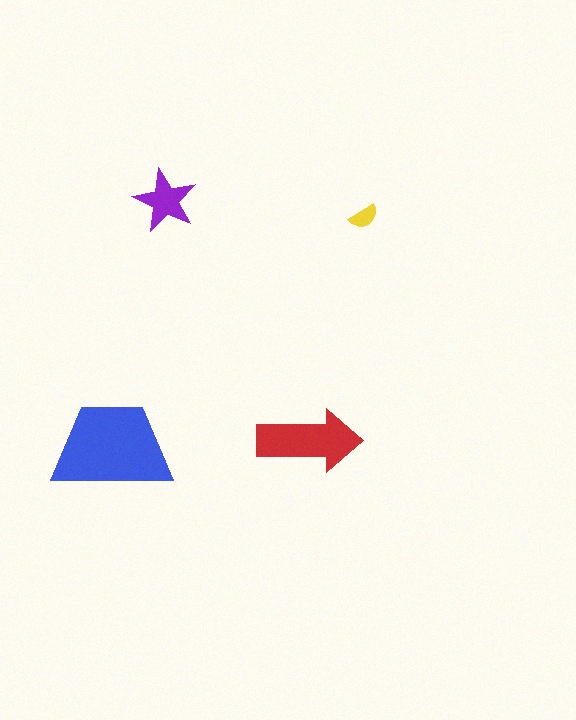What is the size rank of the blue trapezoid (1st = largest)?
1st.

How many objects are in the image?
There are 4 objects in the image.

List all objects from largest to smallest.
The blue trapezoid, the red arrow, the purple star, the yellow semicircle.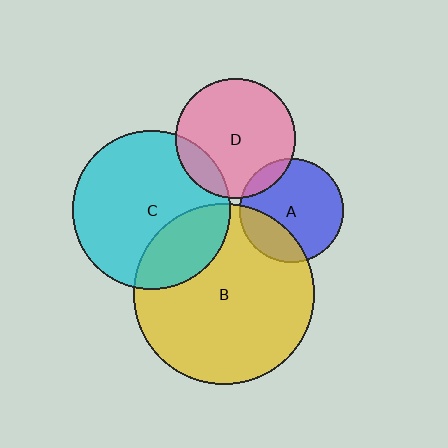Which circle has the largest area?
Circle B (yellow).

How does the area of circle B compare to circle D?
Approximately 2.3 times.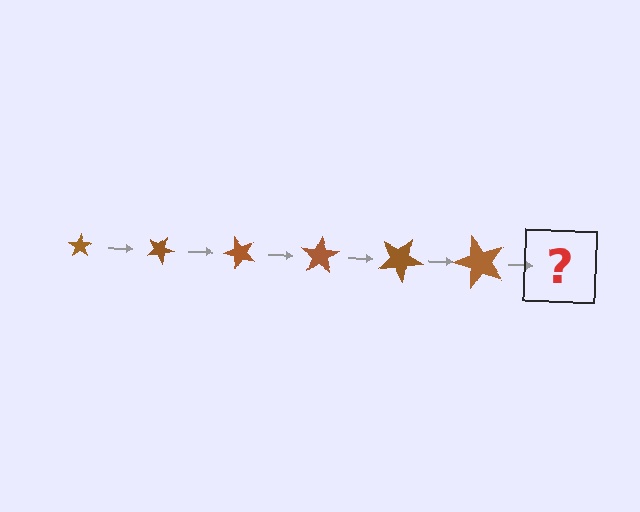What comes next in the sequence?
The next element should be a star, larger than the previous one and rotated 150 degrees from the start.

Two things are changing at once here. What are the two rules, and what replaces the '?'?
The two rules are that the star grows larger each step and it rotates 25 degrees each step. The '?' should be a star, larger than the previous one and rotated 150 degrees from the start.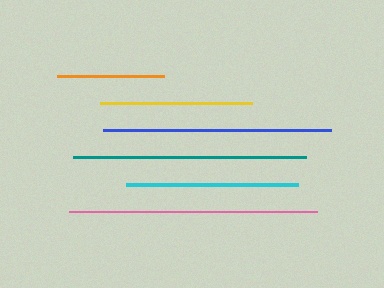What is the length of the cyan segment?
The cyan segment is approximately 172 pixels long.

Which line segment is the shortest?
The orange line is the shortest at approximately 108 pixels.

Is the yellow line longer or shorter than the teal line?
The teal line is longer than the yellow line.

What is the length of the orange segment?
The orange segment is approximately 108 pixels long.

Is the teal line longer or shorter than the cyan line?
The teal line is longer than the cyan line.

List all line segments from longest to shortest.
From longest to shortest: pink, teal, blue, cyan, yellow, orange.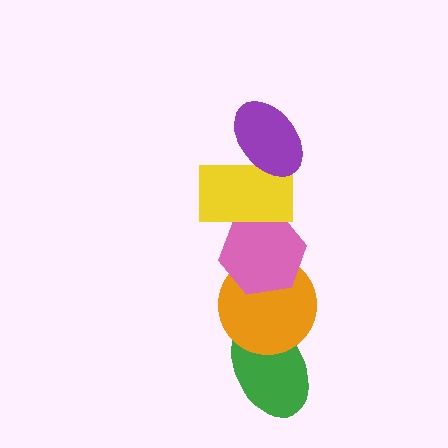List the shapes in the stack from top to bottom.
From top to bottom: the purple ellipse, the yellow rectangle, the pink hexagon, the orange circle, the green ellipse.